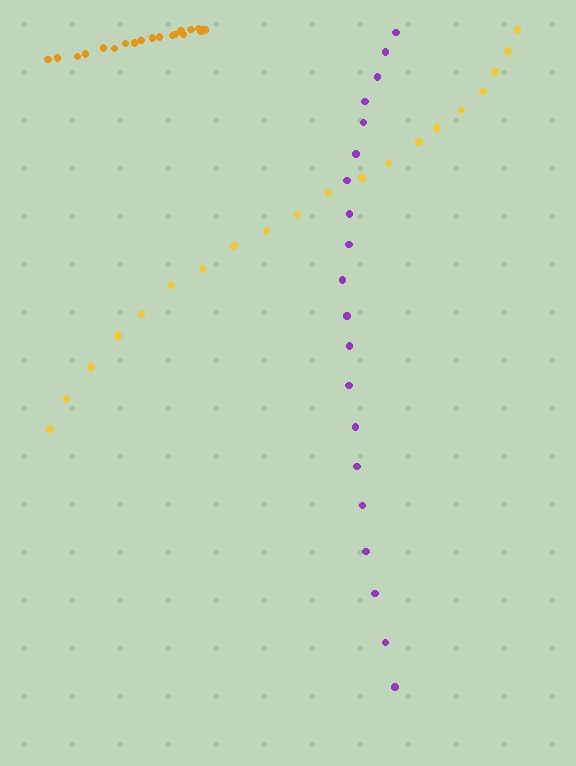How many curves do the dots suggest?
There are 3 distinct paths.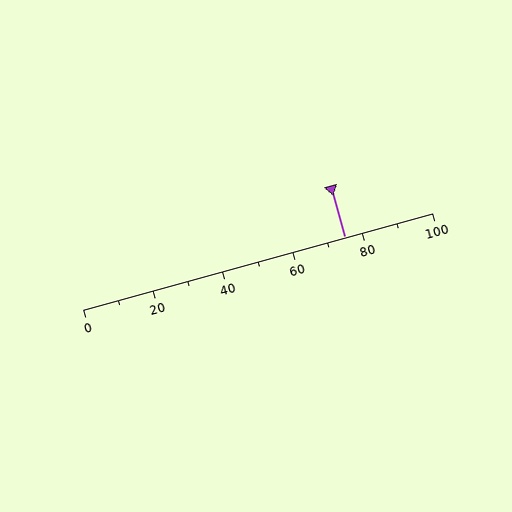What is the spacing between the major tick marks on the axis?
The major ticks are spaced 20 apart.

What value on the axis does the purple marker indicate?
The marker indicates approximately 75.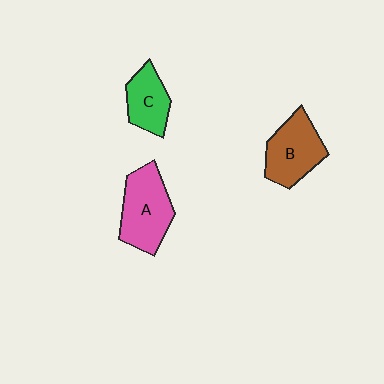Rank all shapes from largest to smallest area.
From largest to smallest: A (pink), B (brown), C (green).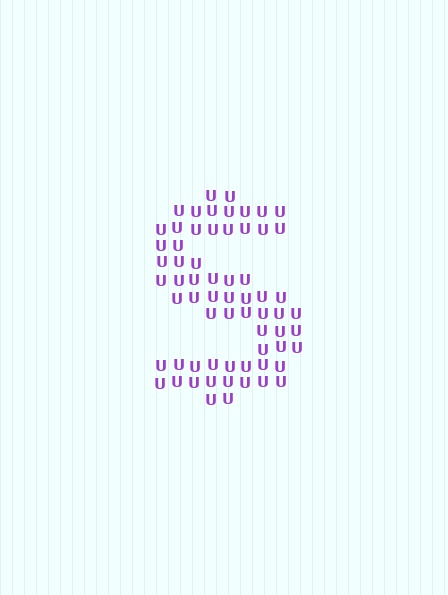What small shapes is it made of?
It is made of small letter U's.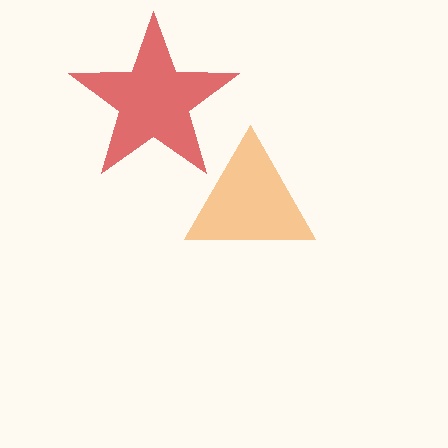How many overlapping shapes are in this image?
There are 2 overlapping shapes in the image.